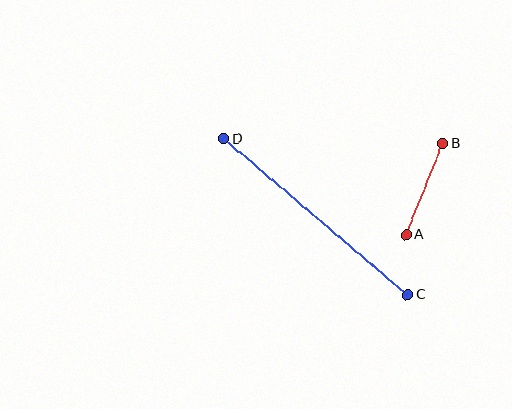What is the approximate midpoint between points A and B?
The midpoint is at approximately (425, 189) pixels.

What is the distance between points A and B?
The distance is approximately 98 pixels.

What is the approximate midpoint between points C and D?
The midpoint is at approximately (316, 217) pixels.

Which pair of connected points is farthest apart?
Points C and D are farthest apart.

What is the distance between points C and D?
The distance is approximately 242 pixels.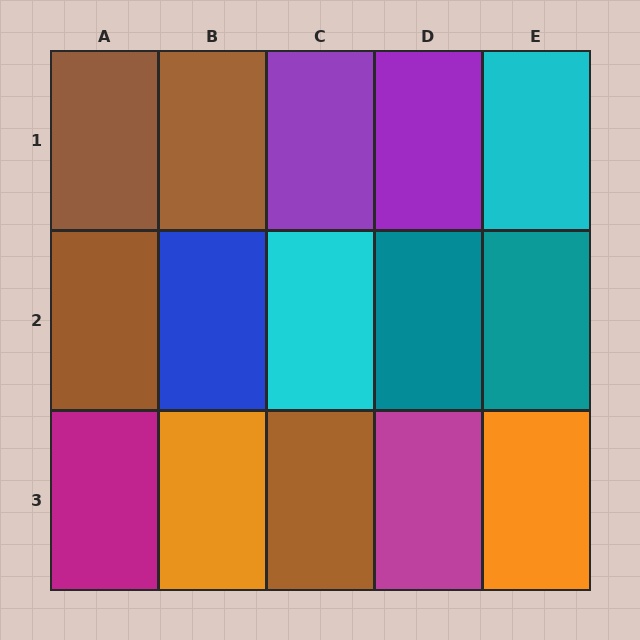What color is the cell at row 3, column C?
Brown.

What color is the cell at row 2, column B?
Blue.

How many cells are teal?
2 cells are teal.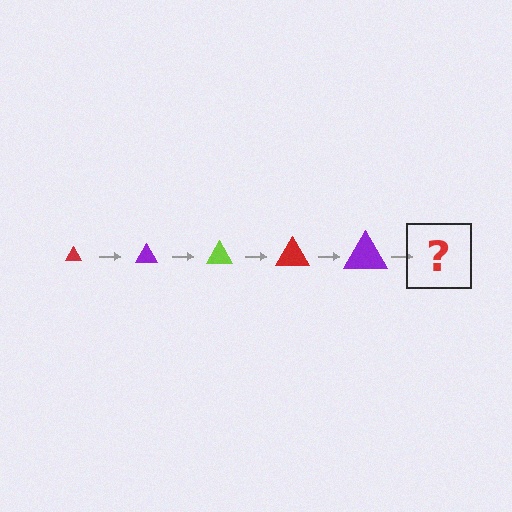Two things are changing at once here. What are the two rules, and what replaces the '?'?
The two rules are that the triangle grows larger each step and the color cycles through red, purple, and lime. The '?' should be a lime triangle, larger than the previous one.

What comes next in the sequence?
The next element should be a lime triangle, larger than the previous one.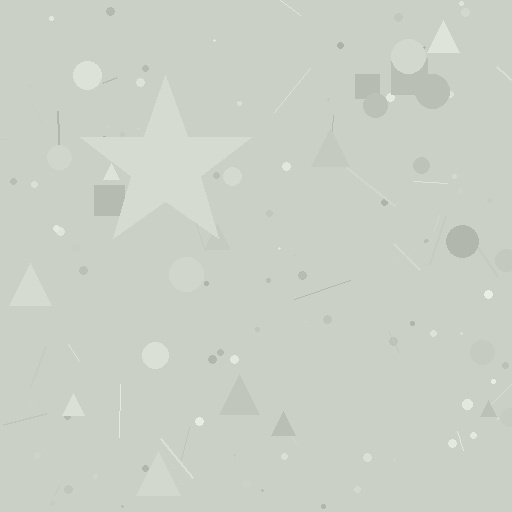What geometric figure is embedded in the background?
A star is embedded in the background.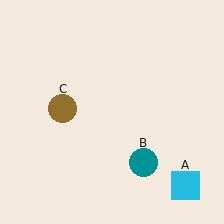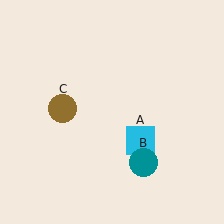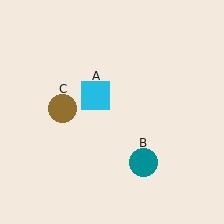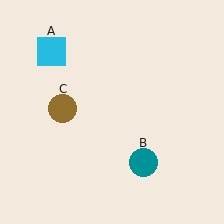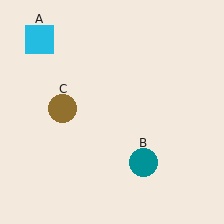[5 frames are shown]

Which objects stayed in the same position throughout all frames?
Teal circle (object B) and brown circle (object C) remained stationary.